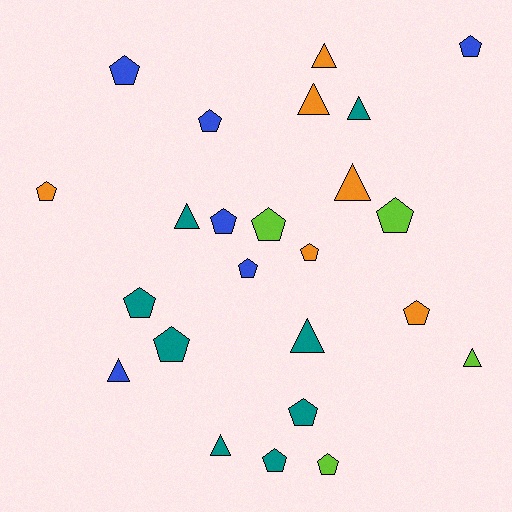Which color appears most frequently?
Teal, with 8 objects.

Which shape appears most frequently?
Pentagon, with 15 objects.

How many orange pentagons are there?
There are 3 orange pentagons.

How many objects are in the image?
There are 24 objects.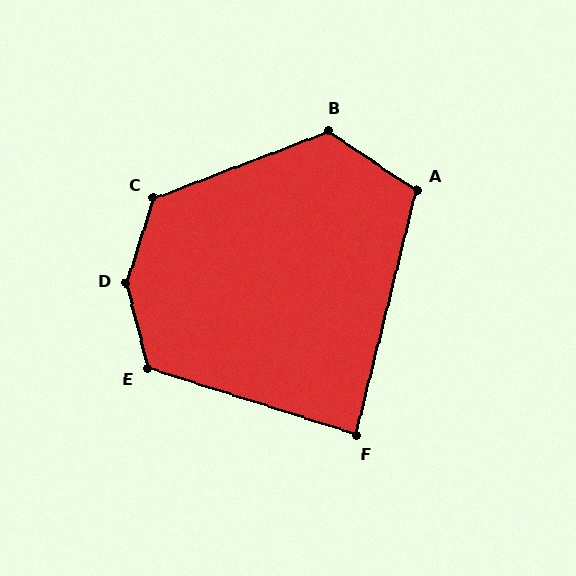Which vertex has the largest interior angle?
D, at approximately 148 degrees.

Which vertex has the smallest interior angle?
F, at approximately 86 degrees.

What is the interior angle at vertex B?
Approximately 125 degrees (obtuse).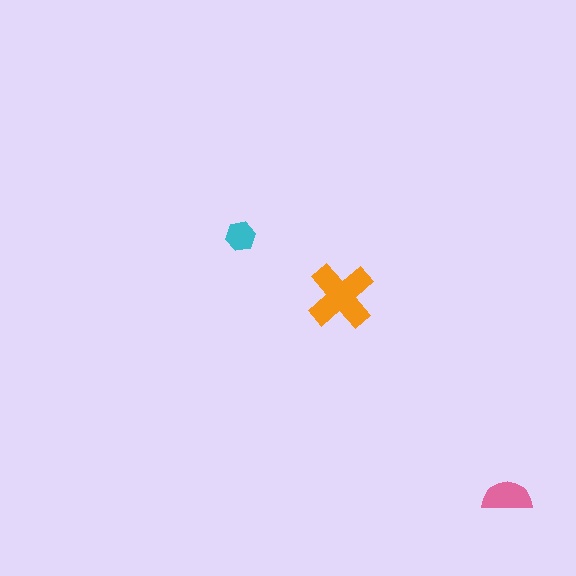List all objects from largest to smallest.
The orange cross, the pink semicircle, the cyan hexagon.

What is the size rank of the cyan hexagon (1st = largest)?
3rd.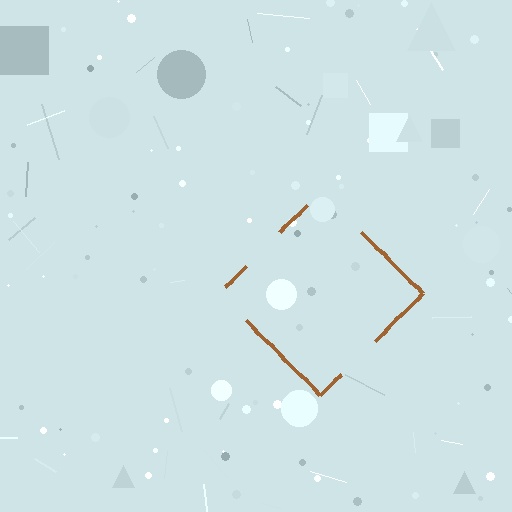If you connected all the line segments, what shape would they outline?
They would outline a diamond.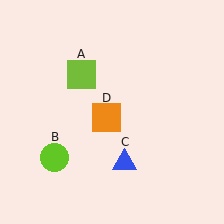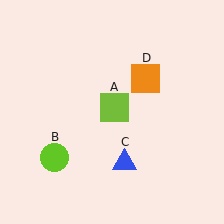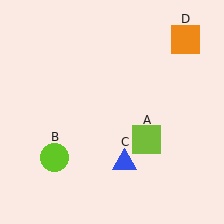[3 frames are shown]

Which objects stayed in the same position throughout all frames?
Lime circle (object B) and blue triangle (object C) remained stationary.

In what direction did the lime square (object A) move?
The lime square (object A) moved down and to the right.